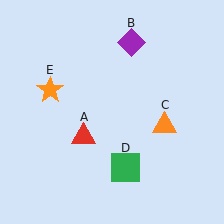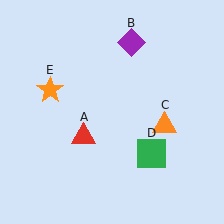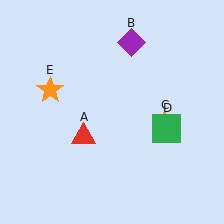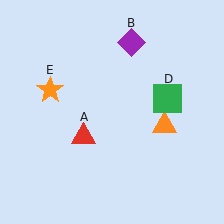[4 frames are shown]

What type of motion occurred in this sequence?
The green square (object D) rotated counterclockwise around the center of the scene.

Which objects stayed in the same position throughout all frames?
Red triangle (object A) and purple diamond (object B) and orange triangle (object C) and orange star (object E) remained stationary.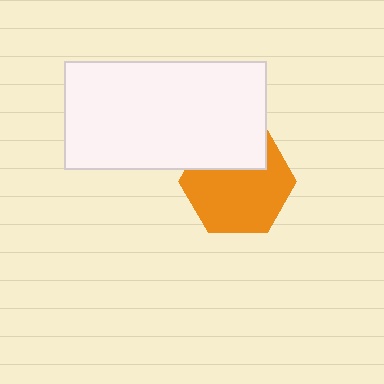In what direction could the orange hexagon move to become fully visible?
The orange hexagon could move down. That would shift it out from behind the white rectangle entirely.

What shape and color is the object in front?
The object in front is a white rectangle.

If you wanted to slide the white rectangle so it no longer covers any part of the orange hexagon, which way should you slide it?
Slide it up — that is the most direct way to separate the two shapes.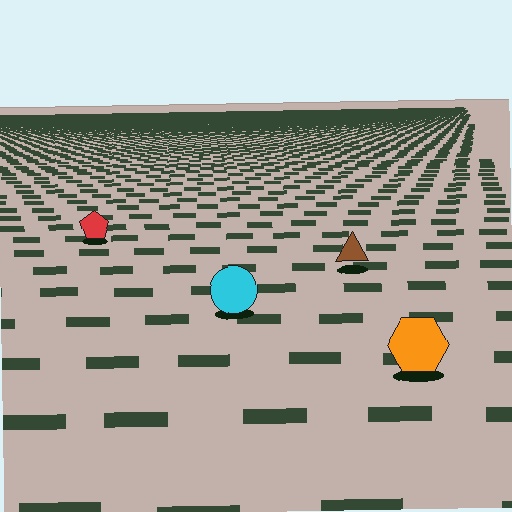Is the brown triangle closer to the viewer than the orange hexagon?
No. The orange hexagon is closer — you can tell from the texture gradient: the ground texture is coarser near it.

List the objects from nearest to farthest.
From nearest to farthest: the orange hexagon, the cyan circle, the brown triangle, the red pentagon.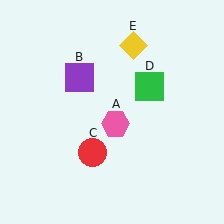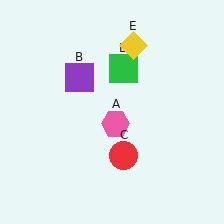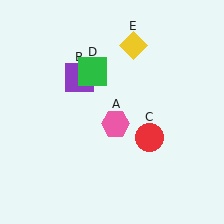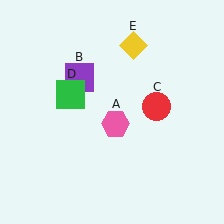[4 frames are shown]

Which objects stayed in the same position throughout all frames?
Pink hexagon (object A) and purple square (object B) and yellow diamond (object E) remained stationary.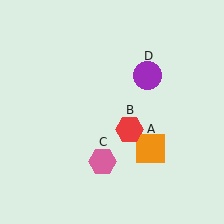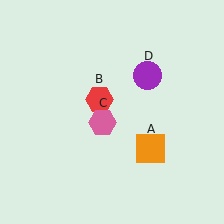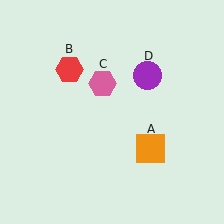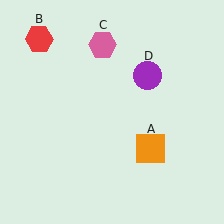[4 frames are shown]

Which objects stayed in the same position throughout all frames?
Orange square (object A) and purple circle (object D) remained stationary.